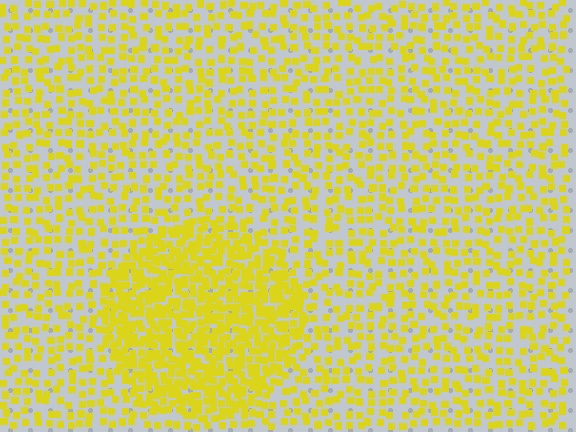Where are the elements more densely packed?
The elements are more densely packed inside the circle boundary.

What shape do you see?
I see a circle.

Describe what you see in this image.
The image contains small yellow elements arranged at two different densities. A circle-shaped region is visible where the elements are more densely packed than the surrounding area.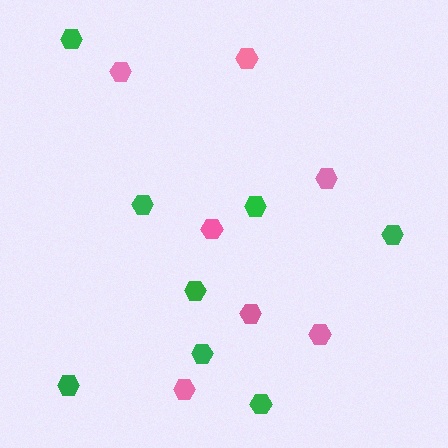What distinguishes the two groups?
There are 2 groups: one group of green hexagons (8) and one group of pink hexagons (7).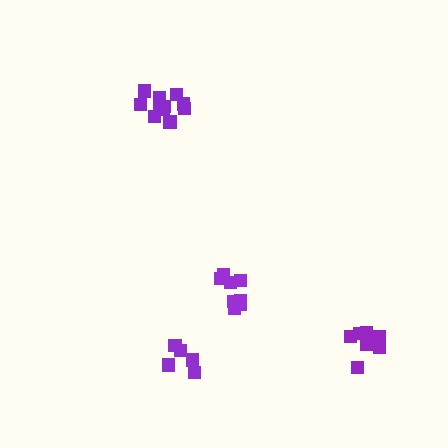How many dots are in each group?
Group 1: 11 dots, Group 2: 8 dots, Group 3: 5 dots, Group 4: 8 dots (32 total).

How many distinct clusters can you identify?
There are 4 distinct clusters.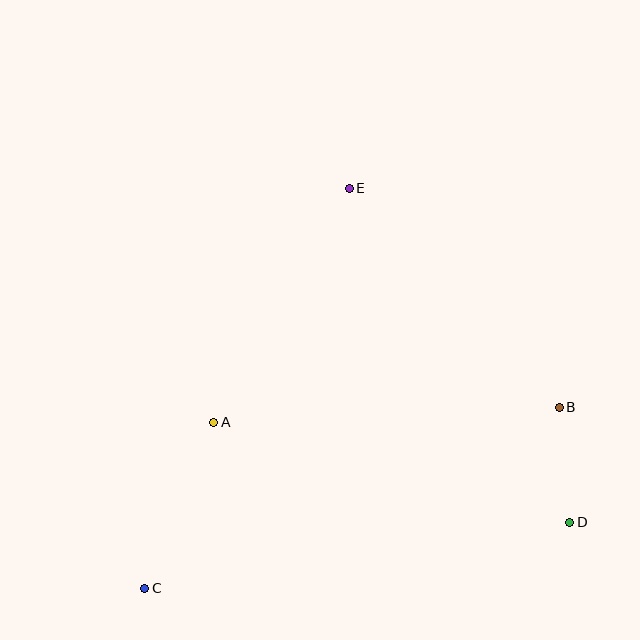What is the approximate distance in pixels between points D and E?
The distance between D and E is approximately 401 pixels.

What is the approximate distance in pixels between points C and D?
The distance between C and D is approximately 430 pixels.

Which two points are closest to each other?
Points B and D are closest to each other.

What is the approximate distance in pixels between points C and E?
The distance between C and E is approximately 450 pixels.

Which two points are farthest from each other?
Points B and C are farthest from each other.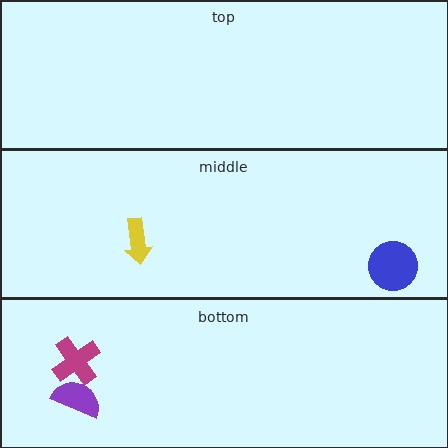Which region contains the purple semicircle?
The bottom region.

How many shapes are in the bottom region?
2.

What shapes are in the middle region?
The blue circle, the yellow arrow.